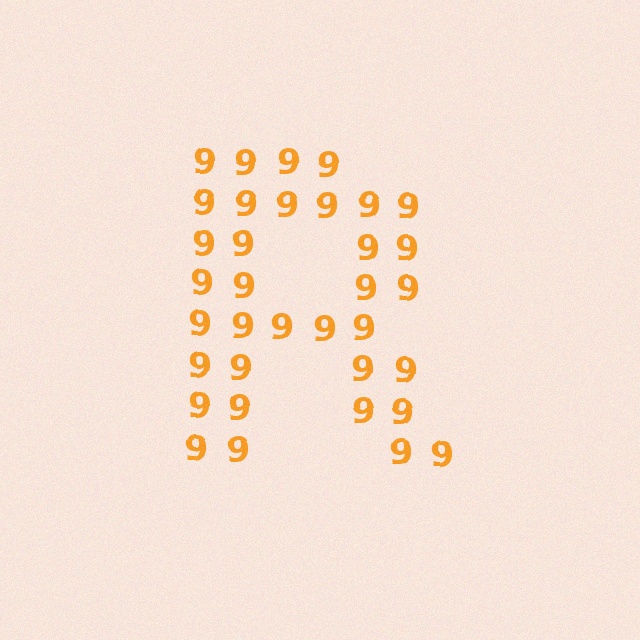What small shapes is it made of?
It is made of small digit 9's.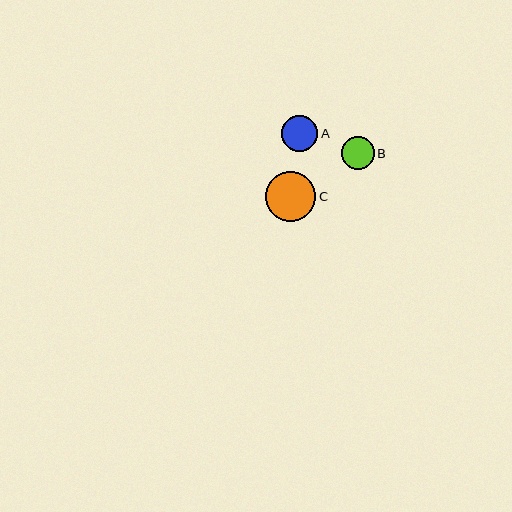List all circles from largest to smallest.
From largest to smallest: C, A, B.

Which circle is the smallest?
Circle B is the smallest with a size of approximately 32 pixels.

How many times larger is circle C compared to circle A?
Circle C is approximately 1.4 times the size of circle A.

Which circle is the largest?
Circle C is the largest with a size of approximately 50 pixels.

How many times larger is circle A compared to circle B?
Circle A is approximately 1.1 times the size of circle B.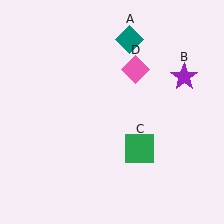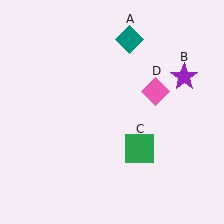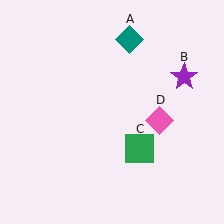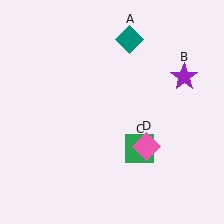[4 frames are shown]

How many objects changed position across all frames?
1 object changed position: pink diamond (object D).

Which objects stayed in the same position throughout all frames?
Teal diamond (object A) and purple star (object B) and green square (object C) remained stationary.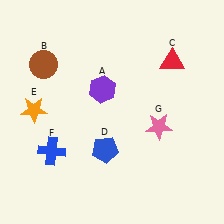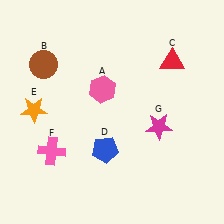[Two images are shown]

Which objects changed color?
A changed from purple to pink. F changed from blue to pink. G changed from pink to magenta.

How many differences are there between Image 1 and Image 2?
There are 3 differences between the two images.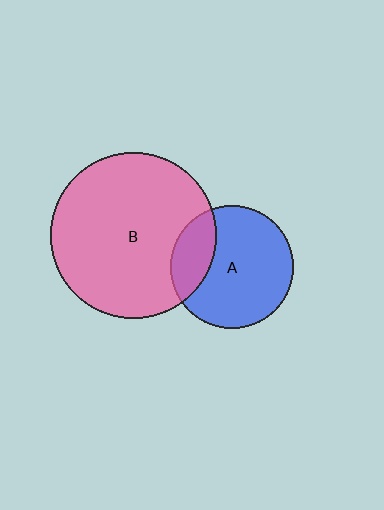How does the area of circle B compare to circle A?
Approximately 1.8 times.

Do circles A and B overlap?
Yes.